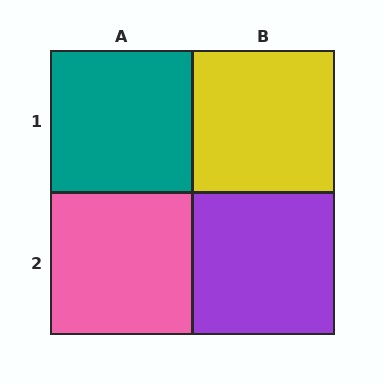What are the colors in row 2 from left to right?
Pink, purple.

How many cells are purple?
1 cell is purple.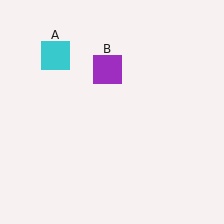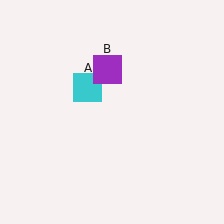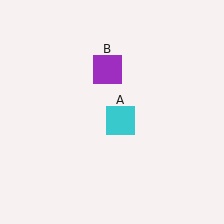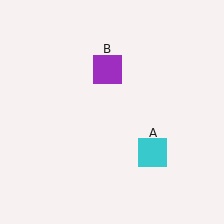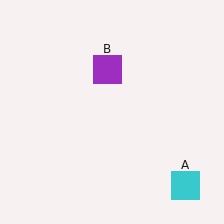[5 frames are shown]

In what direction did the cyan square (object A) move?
The cyan square (object A) moved down and to the right.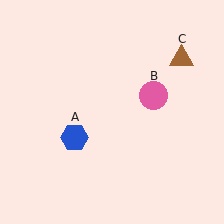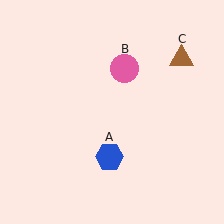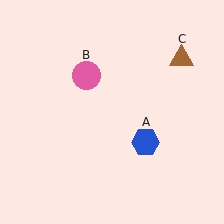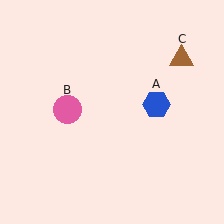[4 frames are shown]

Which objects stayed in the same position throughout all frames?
Brown triangle (object C) remained stationary.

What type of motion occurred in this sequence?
The blue hexagon (object A), pink circle (object B) rotated counterclockwise around the center of the scene.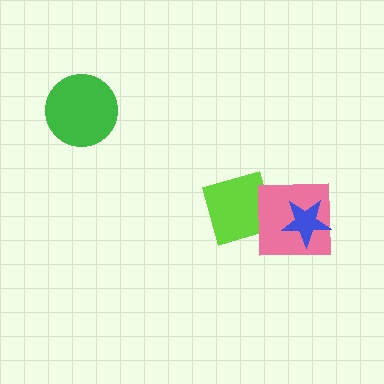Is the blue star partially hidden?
No, no other shape covers it.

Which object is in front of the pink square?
The blue star is in front of the pink square.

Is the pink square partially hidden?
Yes, it is partially covered by another shape.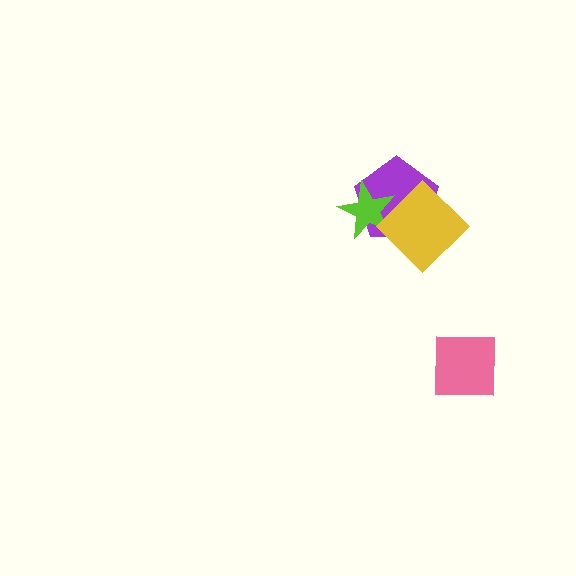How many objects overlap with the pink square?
0 objects overlap with the pink square.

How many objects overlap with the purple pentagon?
2 objects overlap with the purple pentagon.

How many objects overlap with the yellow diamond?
2 objects overlap with the yellow diamond.